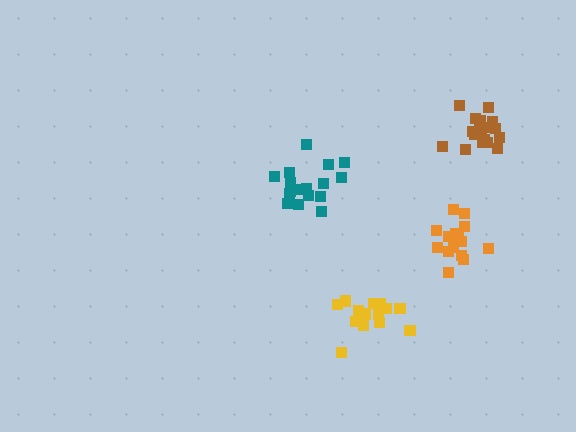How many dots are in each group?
Group 1: 15 dots, Group 2: 17 dots, Group 3: 15 dots, Group 4: 18 dots (65 total).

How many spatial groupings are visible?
There are 4 spatial groupings.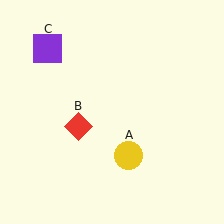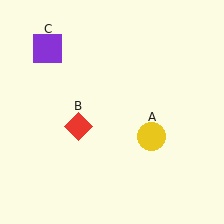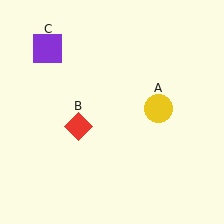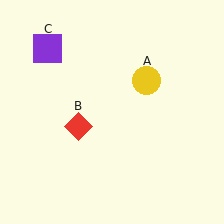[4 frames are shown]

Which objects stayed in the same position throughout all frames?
Red diamond (object B) and purple square (object C) remained stationary.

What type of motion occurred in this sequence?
The yellow circle (object A) rotated counterclockwise around the center of the scene.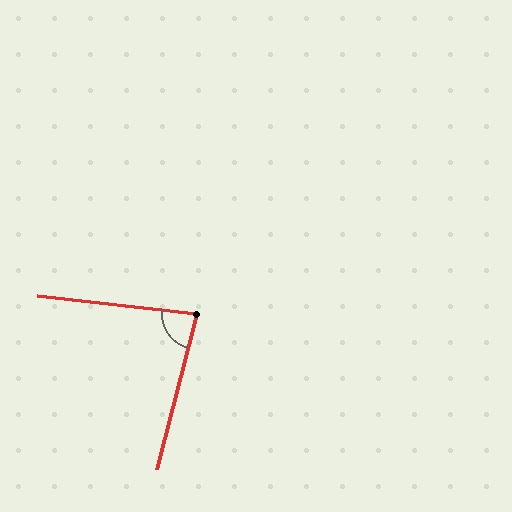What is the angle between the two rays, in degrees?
Approximately 82 degrees.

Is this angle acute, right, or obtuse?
It is acute.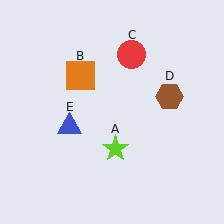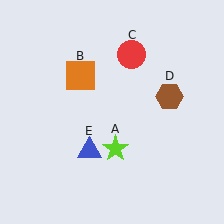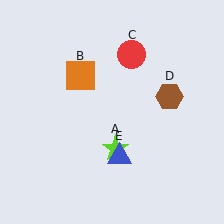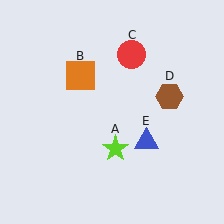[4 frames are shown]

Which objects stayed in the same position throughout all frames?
Lime star (object A) and orange square (object B) and red circle (object C) and brown hexagon (object D) remained stationary.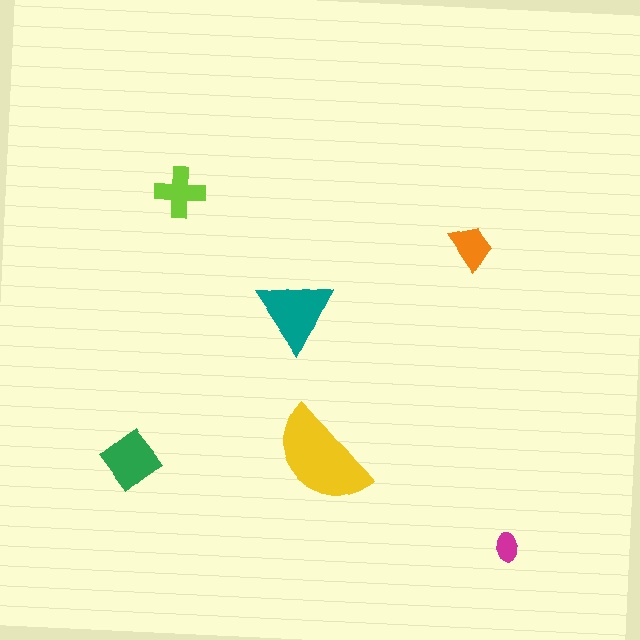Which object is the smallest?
The magenta ellipse.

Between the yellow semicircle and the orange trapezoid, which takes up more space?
The yellow semicircle.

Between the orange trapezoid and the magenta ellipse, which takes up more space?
The orange trapezoid.